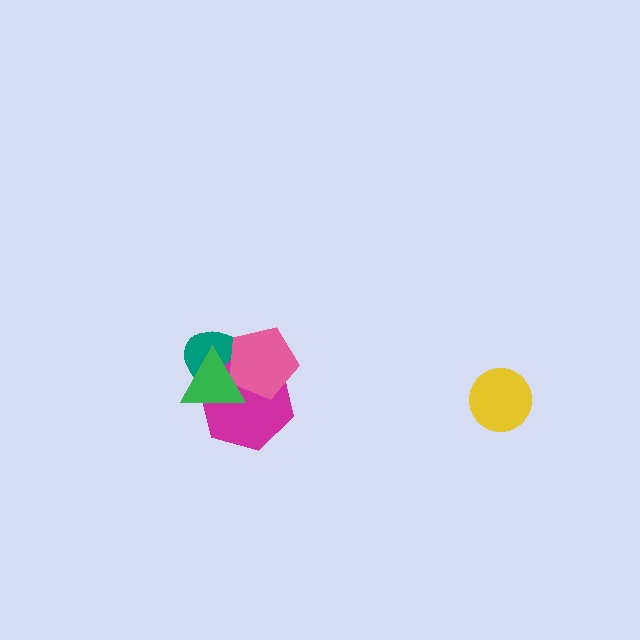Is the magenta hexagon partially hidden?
Yes, it is partially covered by another shape.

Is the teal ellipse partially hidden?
Yes, it is partially covered by another shape.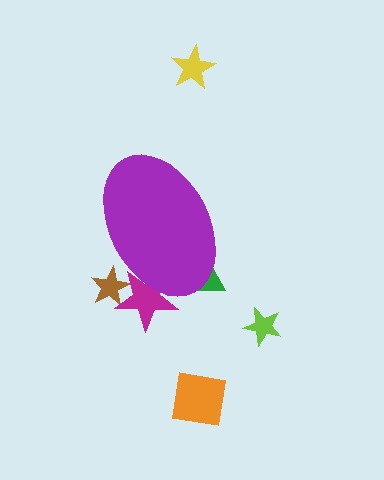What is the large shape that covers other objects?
A purple ellipse.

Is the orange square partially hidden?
No, the orange square is fully visible.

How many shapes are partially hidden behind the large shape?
3 shapes are partially hidden.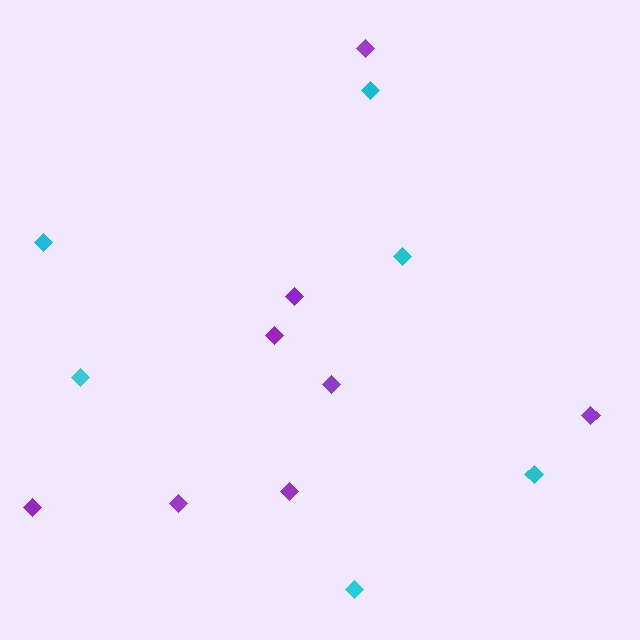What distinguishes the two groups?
There are 2 groups: one group of cyan diamonds (6) and one group of purple diamonds (8).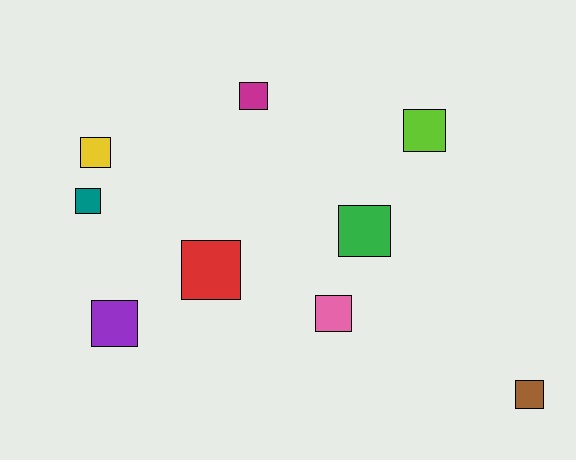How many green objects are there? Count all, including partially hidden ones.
There is 1 green object.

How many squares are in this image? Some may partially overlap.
There are 9 squares.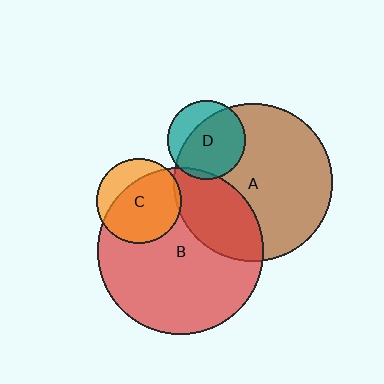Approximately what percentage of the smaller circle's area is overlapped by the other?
Approximately 5%.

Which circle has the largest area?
Circle B (red).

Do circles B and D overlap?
Yes.